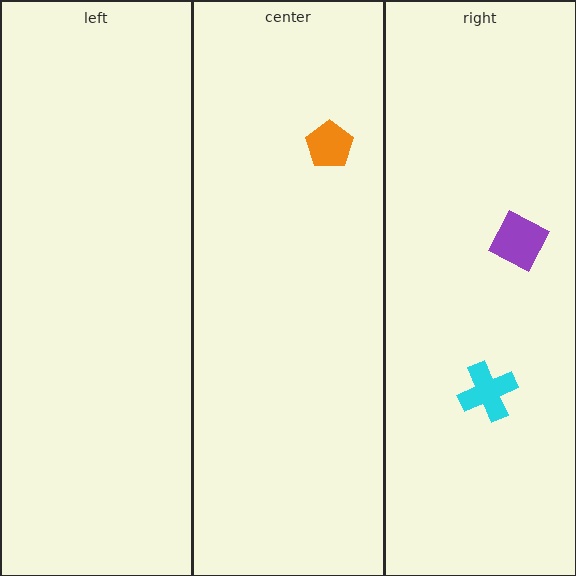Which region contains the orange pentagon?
The center region.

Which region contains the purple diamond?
The right region.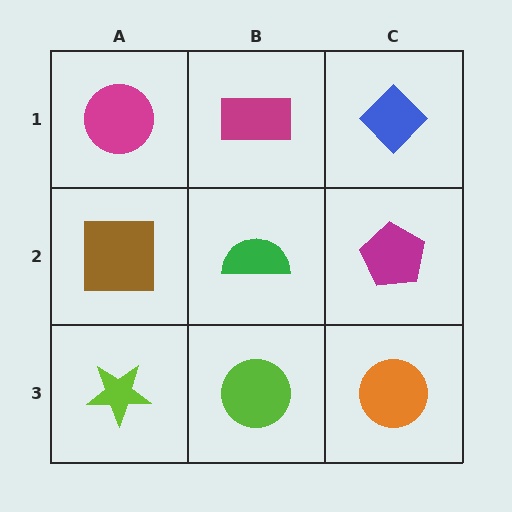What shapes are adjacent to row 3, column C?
A magenta pentagon (row 2, column C), a lime circle (row 3, column B).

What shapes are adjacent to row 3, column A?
A brown square (row 2, column A), a lime circle (row 3, column B).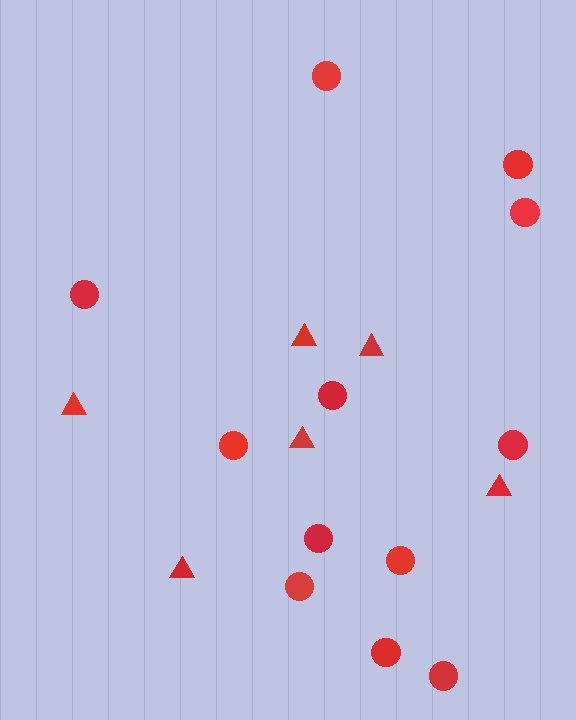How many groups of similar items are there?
There are 2 groups: one group of triangles (6) and one group of circles (12).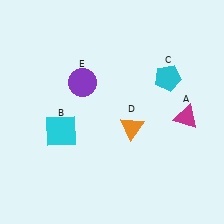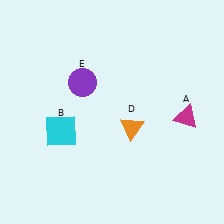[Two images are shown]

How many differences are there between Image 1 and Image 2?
There is 1 difference between the two images.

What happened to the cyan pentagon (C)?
The cyan pentagon (C) was removed in Image 2. It was in the top-right area of Image 1.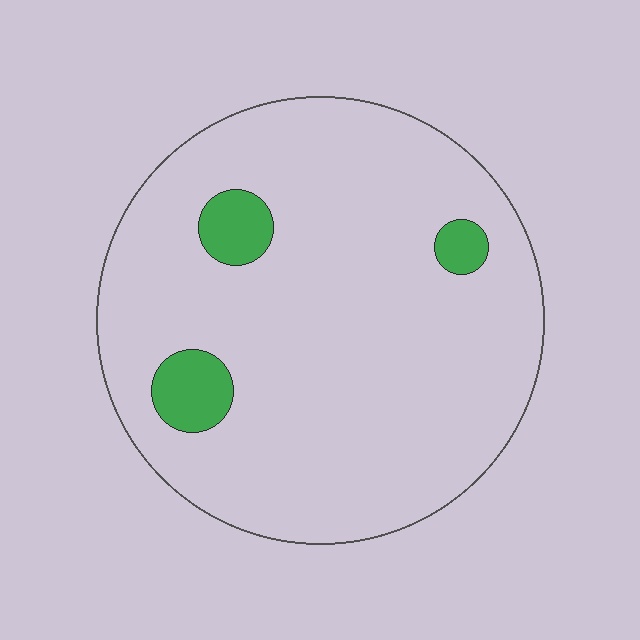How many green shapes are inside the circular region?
3.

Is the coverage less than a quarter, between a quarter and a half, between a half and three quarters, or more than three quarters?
Less than a quarter.